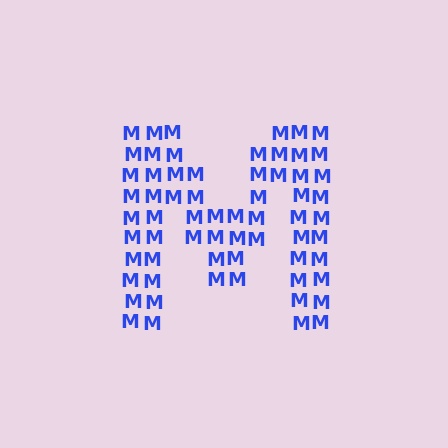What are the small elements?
The small elements are letter M's.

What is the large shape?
The large shape is the letter M.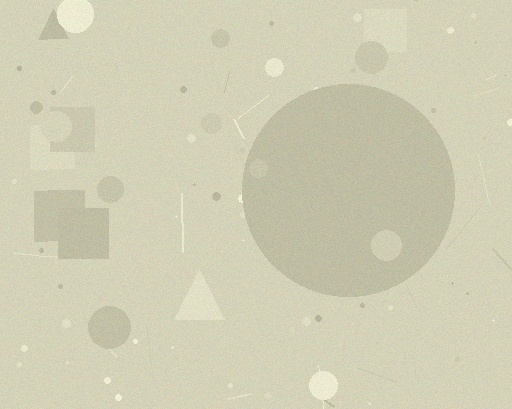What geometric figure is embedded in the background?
A circle is embedded in the background.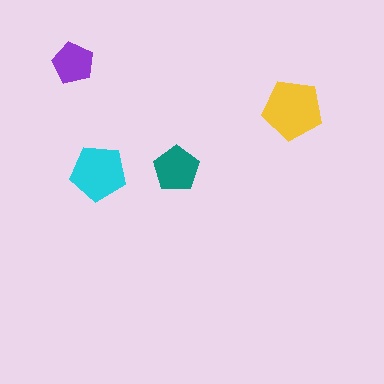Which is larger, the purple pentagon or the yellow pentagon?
The yellow one.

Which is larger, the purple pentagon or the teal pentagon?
The teal one.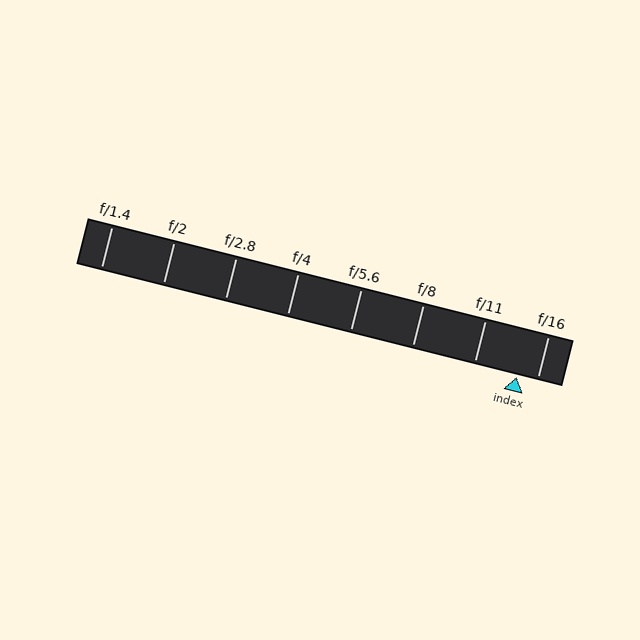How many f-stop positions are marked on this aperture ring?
There are 8 f-stop positions marked.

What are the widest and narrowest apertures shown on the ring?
The widest aperture shown is f/1.4 and the narrowest is f/16.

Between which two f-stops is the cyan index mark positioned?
The index mark is between f/11 and f/16.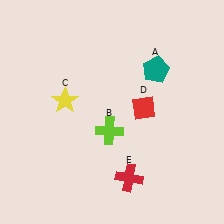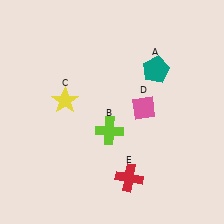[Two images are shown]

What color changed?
The diamond (D) changed from red in Image 1 to pink in Image 2.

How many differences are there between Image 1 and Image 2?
There is 1 difference between the two images.